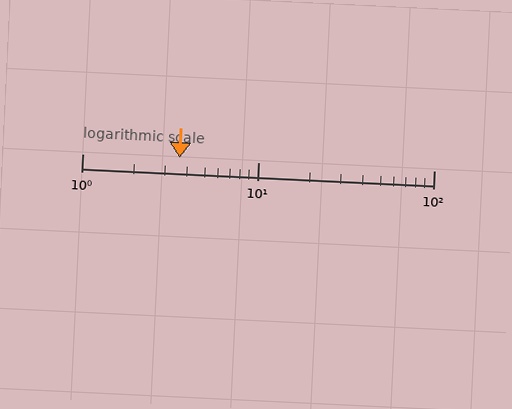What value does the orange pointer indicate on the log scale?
The pointer indicates approximately 3.6.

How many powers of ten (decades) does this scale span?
The scale spans 2 decades, from 1 to 100.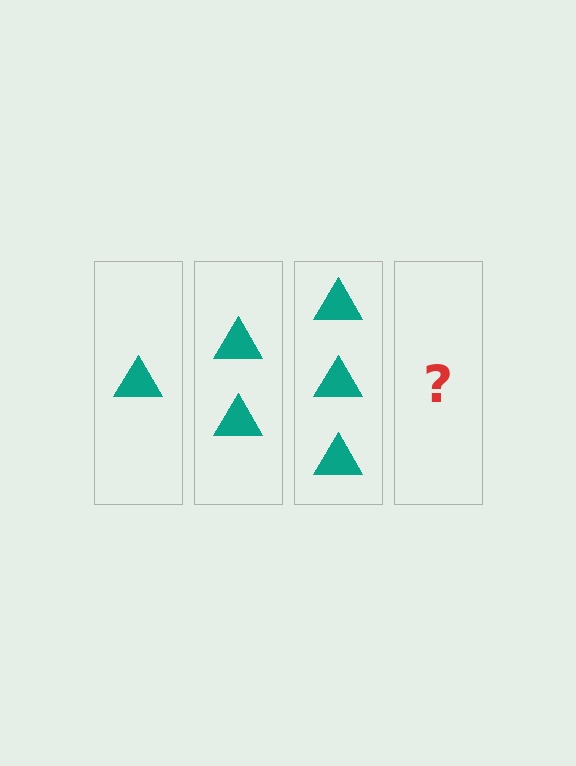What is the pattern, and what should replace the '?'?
The pattern is that each step adds one more triangle. The '?' should be 4 triangles.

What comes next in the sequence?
The next element should be 4 triangles.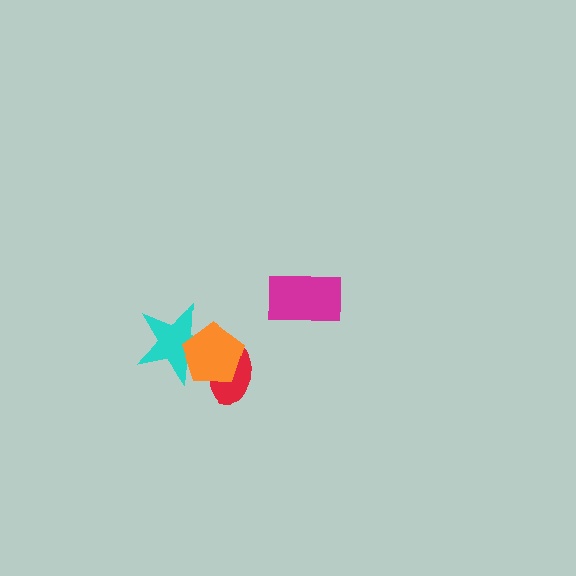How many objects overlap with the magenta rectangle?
0 objects overlap with the magenta rectangle.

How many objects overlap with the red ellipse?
2 objects overlap with the red ellipse.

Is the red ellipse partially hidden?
Yes, it is partially covered by another shape.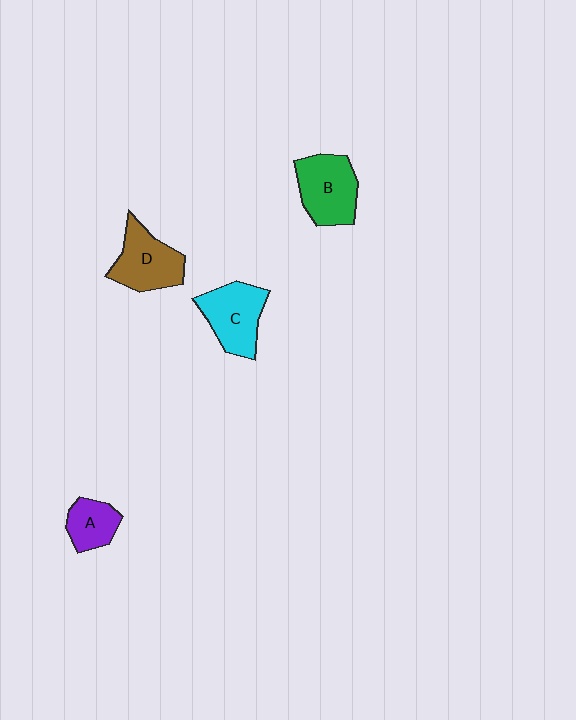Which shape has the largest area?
Shape B (green).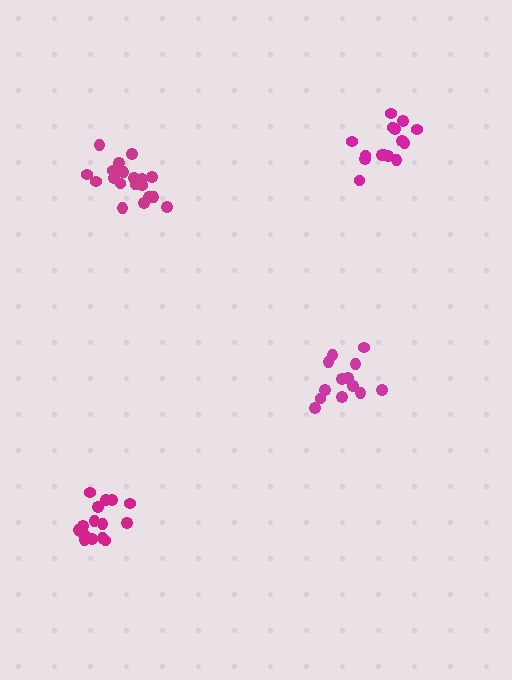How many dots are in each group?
Group 1: 19 dots, Group 2: 15 dots, Group 3: 15 dots, Group 4: 13 dots (62 total).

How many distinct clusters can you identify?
There are 4 distinct clusters.